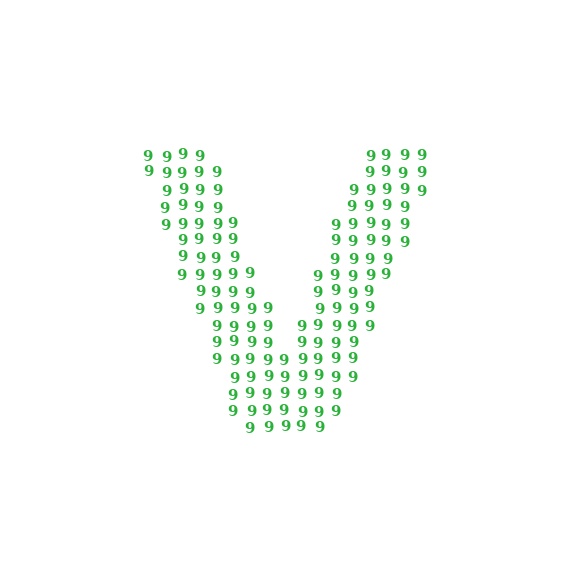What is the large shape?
The large shape is the letter V.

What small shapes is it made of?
It is made of small digit 9's.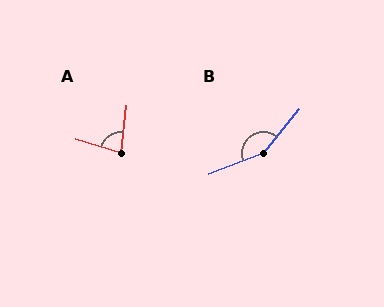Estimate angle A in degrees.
Approximately 79 degrees.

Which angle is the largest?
B, at approximately 151 degrees.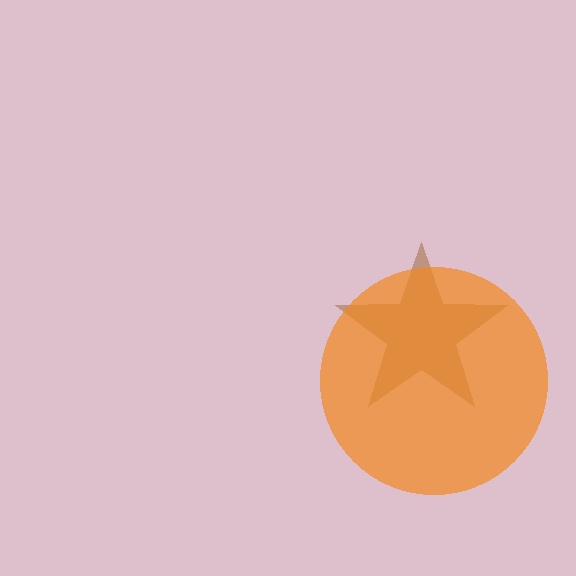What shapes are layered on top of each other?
The layered shapes are: a brown star, an orange circle.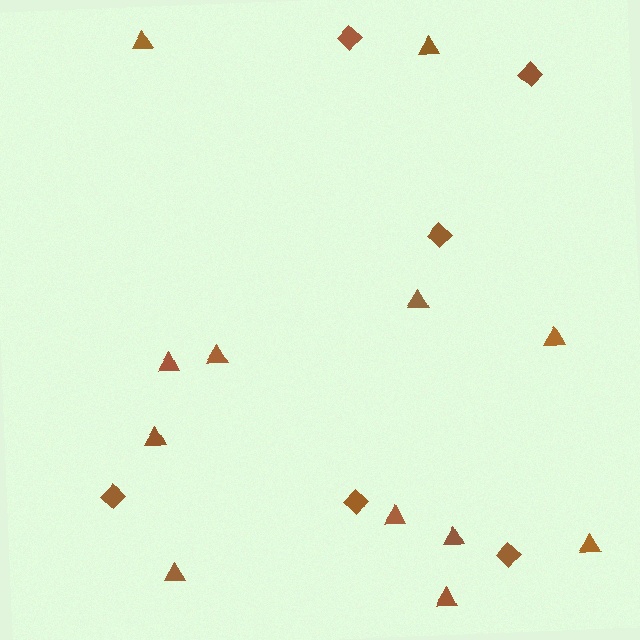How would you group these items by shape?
There are 2 groups: one group of triangles (12) and one group of diamonds (6).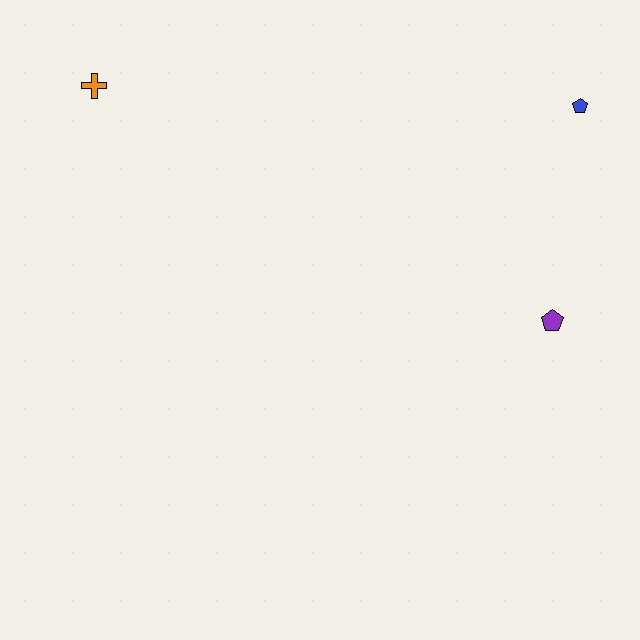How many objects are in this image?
There are 3 objects.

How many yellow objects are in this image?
There are no yellow objects.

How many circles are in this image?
There are no circles.